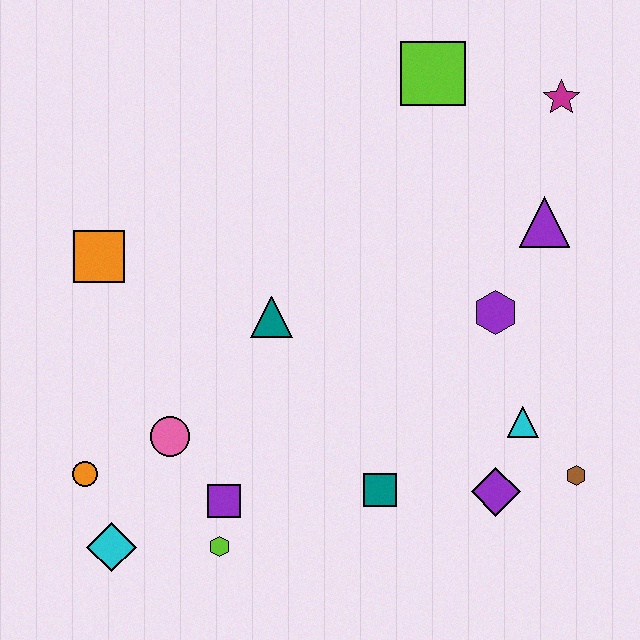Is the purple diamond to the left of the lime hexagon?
No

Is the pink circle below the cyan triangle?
Yes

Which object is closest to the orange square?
The teal triangle is closest to the orange square.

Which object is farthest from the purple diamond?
The orange square is farthest from the purple diamond.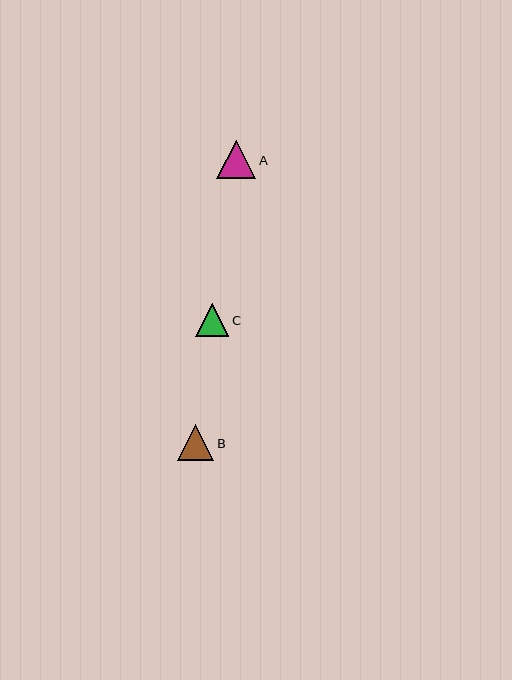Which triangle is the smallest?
Triangle C is the smallest with a size of approximately 33 pixels.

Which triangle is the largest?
Triangle A is the largest with a size of approximately 39 pixels.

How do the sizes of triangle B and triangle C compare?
Triangle B and triangle C are approximately the same size.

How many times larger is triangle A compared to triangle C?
Triangle A is approximately 1.2 times the size of triangle C.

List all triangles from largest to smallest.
From largest to smallest: A, B, C.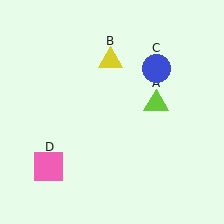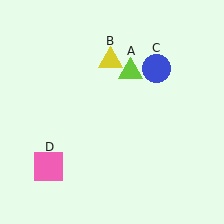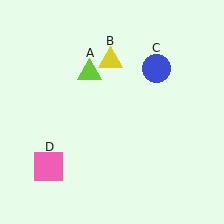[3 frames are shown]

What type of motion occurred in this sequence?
The lime triangle (object A) rotated counterclockwise around the center of the scene.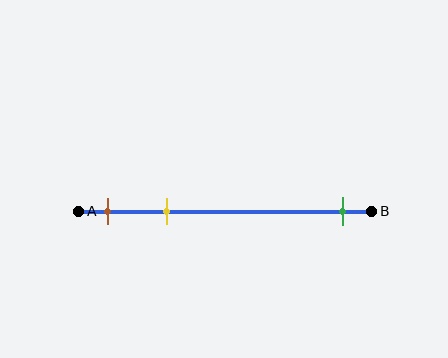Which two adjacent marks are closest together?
The brown and yellow marks are the closest adjacent pair.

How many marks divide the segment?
There are 3 marks dividing the segment.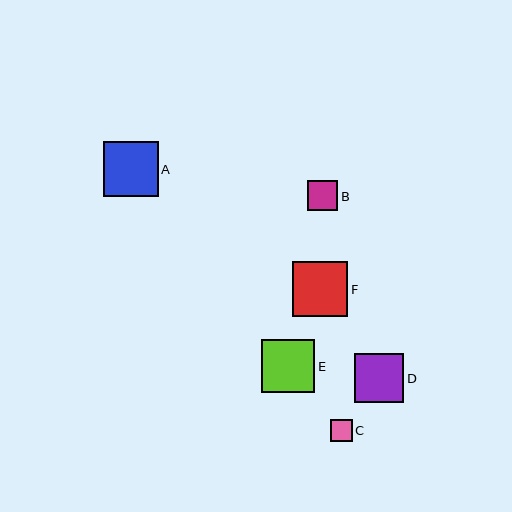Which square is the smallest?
Square C is the smallest with a size of approximately 22 pixels.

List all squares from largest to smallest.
From largest to smallest: F, A, E, D, B, C.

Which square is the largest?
Square F is the largest with a size of approximately 56 pixels.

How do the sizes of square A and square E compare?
Square A and square E are approximately the same size.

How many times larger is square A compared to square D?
Square A is approximately 1.1 times the size of square D.